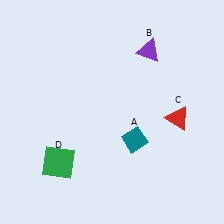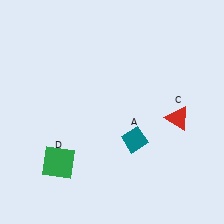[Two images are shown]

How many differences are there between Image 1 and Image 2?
There is 1 difference between the two images.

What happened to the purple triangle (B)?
The purple triangle (B) was removed in Image 2. It was in the top-right area of Image 1.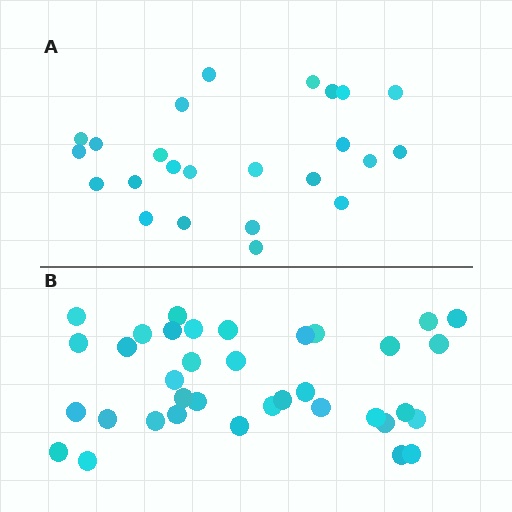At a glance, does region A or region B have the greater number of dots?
Region B (the bottom region) has more dots.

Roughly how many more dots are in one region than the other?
Region B has roughly 12 or so more dots than region A.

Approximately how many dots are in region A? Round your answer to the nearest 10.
About 20 dots. (The exact count is 24, which rounds to 20.)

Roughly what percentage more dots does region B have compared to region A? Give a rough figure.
About 50% more.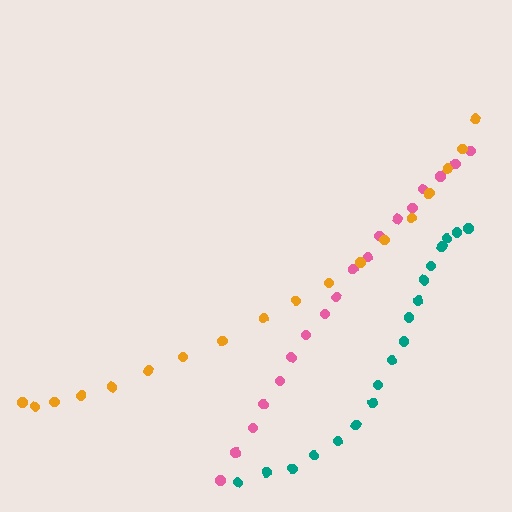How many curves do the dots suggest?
There are 3 distinct paths.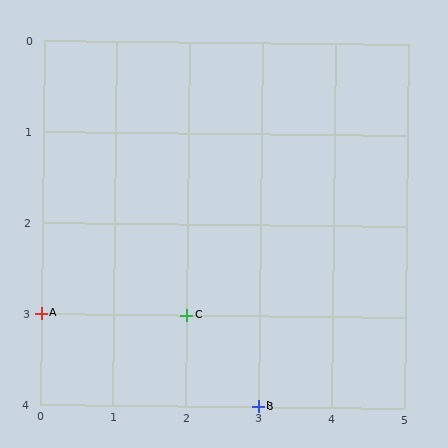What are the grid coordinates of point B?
Point B is at grid coordinates (3, 4).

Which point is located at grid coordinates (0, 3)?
Point A is at (0, 3).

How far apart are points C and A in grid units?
Points C and A are 2 columns apart.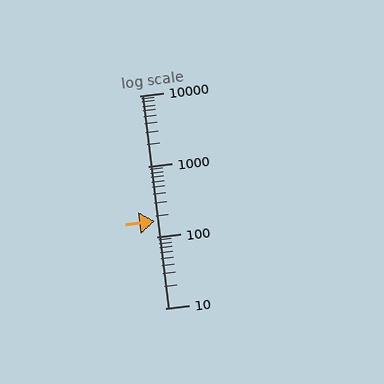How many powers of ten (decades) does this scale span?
The scale spans 3 decades, from 10 to 10000.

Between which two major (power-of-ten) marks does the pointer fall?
The pointer is between 100 and 1000.